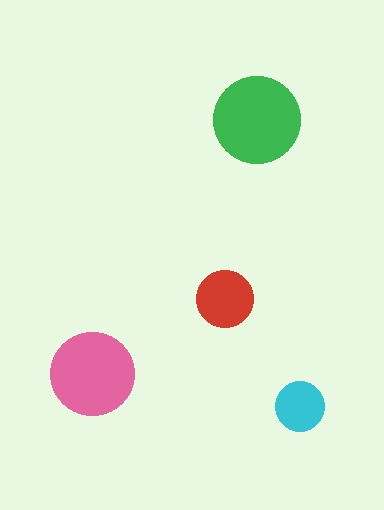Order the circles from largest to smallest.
the green one, the pink one, the red one, the cyan one.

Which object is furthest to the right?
The cyan circle is rightmost.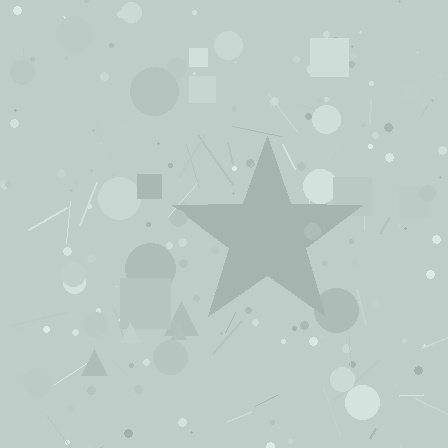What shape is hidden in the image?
A star is hidden in the image.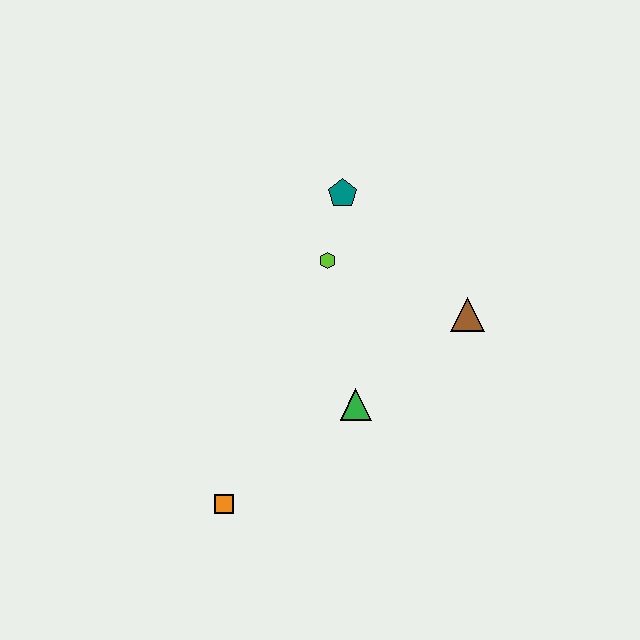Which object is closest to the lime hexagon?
The teal pentagon is closest to the lime hexagon.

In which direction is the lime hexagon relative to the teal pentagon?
The lime hexagon is below the teal pentagon.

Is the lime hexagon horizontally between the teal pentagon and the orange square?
Yes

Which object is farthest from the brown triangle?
The orange square is farthest from the brown triangle.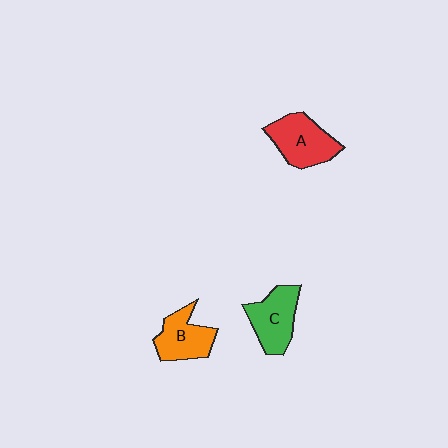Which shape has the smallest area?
Shape B (orange).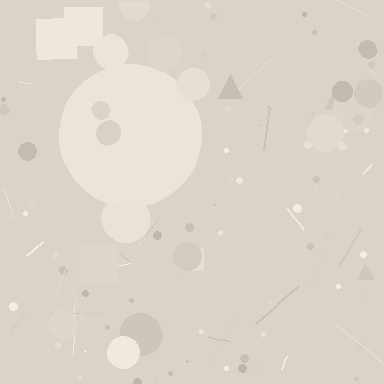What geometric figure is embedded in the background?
A circle is embedded in the background.